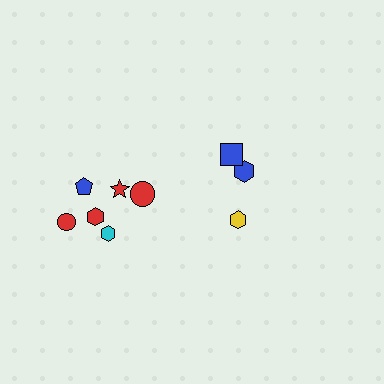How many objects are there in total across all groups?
There are 9 objects.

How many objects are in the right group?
There are 3 objects.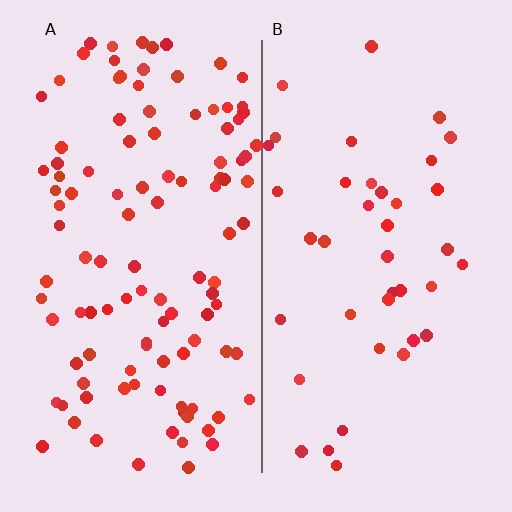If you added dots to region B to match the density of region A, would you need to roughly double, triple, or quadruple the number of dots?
Approximately triple.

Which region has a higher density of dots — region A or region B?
A (the left).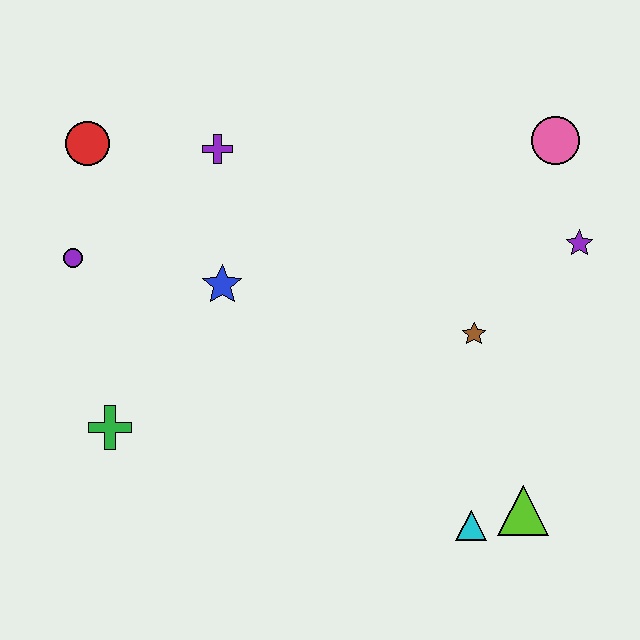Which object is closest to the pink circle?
The purple star is closest to the pink circle.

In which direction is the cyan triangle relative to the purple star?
The cyan triangle is below the purple star.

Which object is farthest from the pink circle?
The green cross is farthest from the pink circle.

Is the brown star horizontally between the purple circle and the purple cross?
No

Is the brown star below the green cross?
No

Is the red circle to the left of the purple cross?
Yes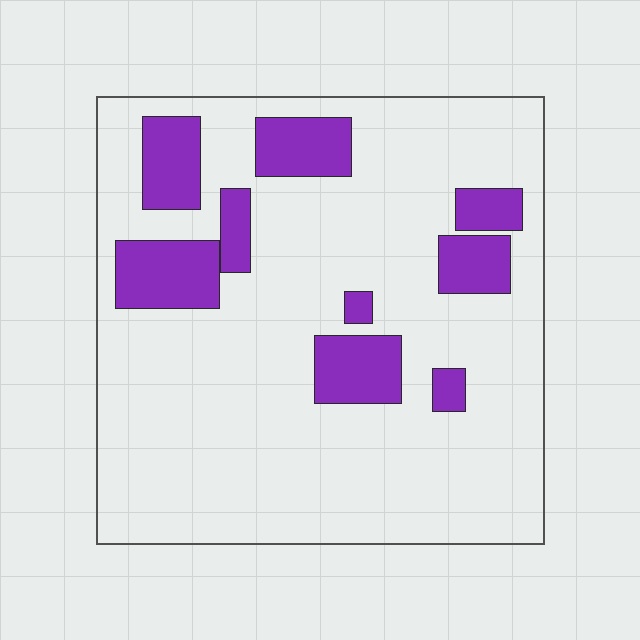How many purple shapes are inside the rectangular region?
9.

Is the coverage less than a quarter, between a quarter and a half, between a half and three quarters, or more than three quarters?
Less than a quarter.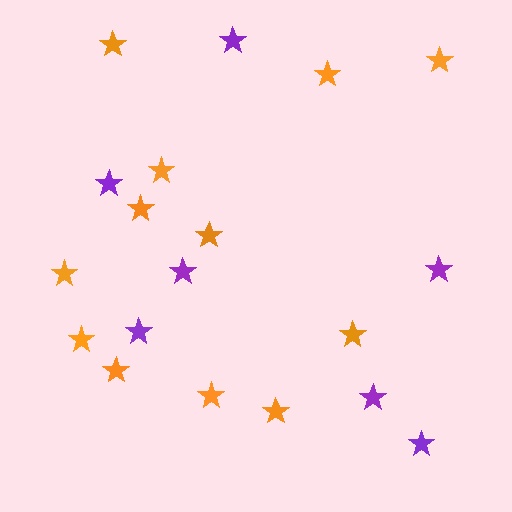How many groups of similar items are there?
There are 2 groups: one group of orange stars (12) and one group of purple stars (7).